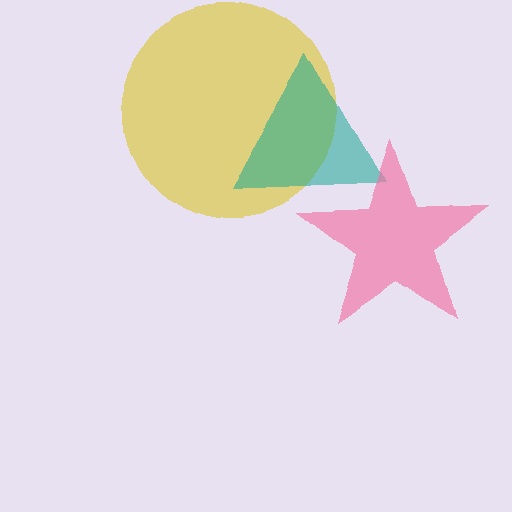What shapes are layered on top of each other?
The layered shapes are: a yellow circle, a teal triangle, a pink star.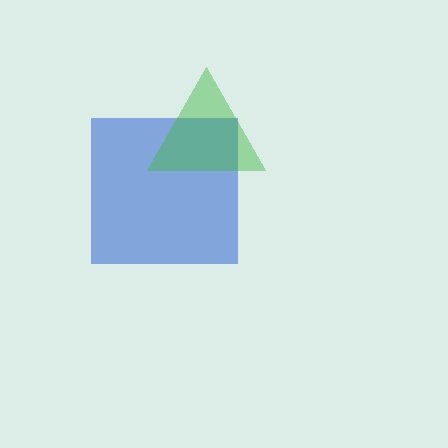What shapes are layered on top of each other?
The layered shapes are: a blue square, a green triangle.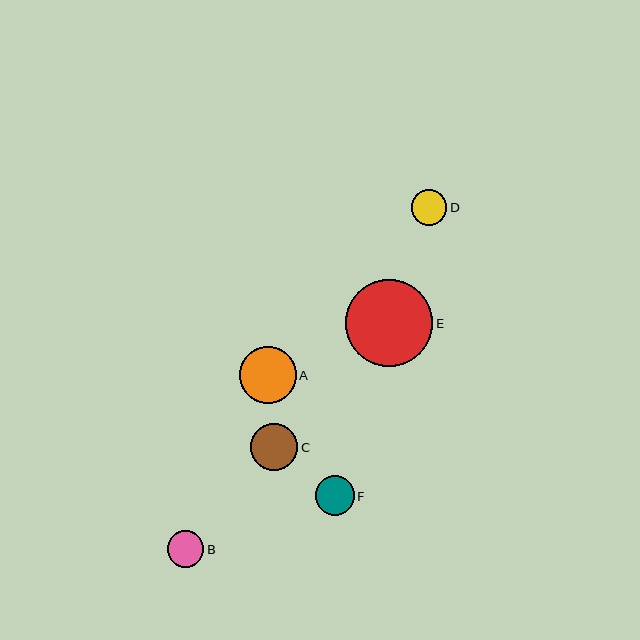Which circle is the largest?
Circle E is the largest with a size of approximately 87 pixels.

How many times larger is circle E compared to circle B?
Circle E is approximately 2.4 times the size of circle B.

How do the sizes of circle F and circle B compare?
Circle F and circle B are approximately the same size.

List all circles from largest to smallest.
From largest to smallest: E, A, C, F, B, D.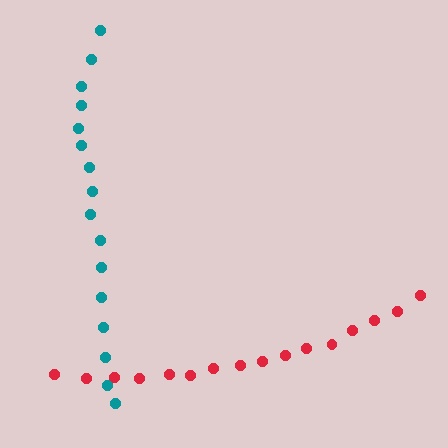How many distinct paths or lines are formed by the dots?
There are 2 distinct paths.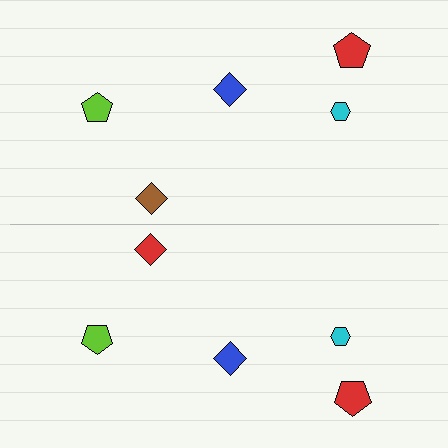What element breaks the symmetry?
The red diamond on the bottom side breaks the symmetry — its mirror counterpart is brown.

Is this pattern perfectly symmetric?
No, the pattern is not perfectly symmetric. The red diamond on the bottom side breaks the symmetry — its mirror counterpart is brown.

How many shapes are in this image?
There are 10 shapes in this image.